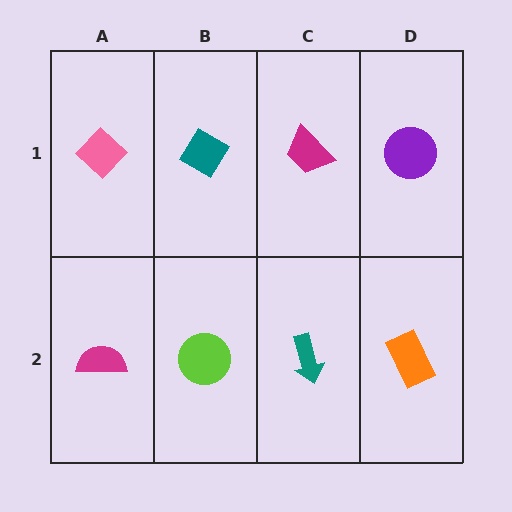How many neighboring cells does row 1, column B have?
3.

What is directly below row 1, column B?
A lime circle.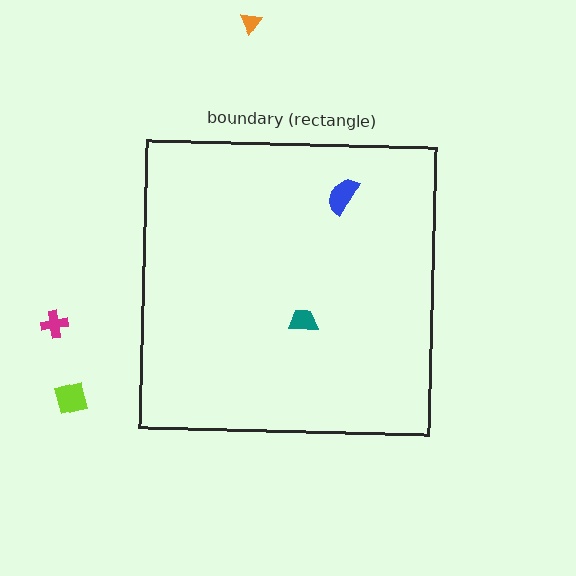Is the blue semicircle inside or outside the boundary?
Inside.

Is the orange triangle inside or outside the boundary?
Outside.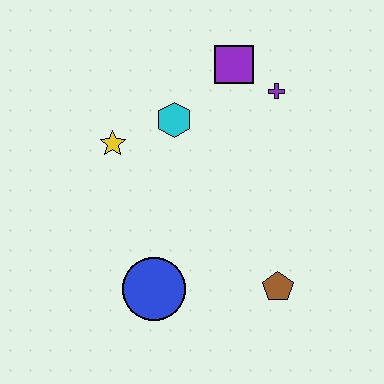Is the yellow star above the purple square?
No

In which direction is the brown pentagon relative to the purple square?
The brown pentagon is below the purple square.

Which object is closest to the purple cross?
The purple square is closest to the purple cross.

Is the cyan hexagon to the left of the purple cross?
Yes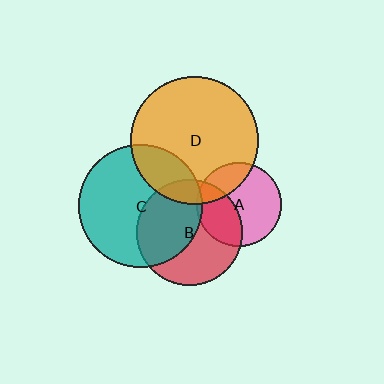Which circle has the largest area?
Circle D (orange).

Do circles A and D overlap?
Yes.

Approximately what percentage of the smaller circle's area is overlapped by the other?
Approximately 25%.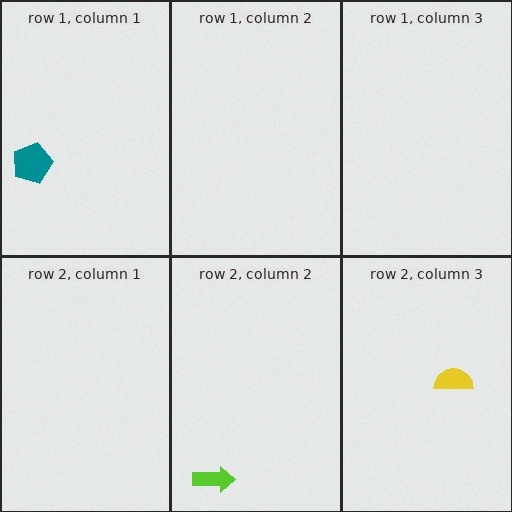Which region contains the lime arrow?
The row 2, column 2 region.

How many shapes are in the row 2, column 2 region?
1.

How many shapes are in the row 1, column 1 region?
1.